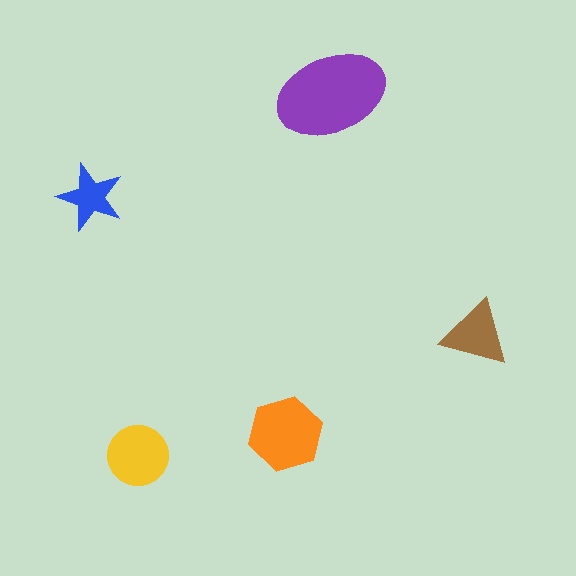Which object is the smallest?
The blue star.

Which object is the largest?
The purple ellipse.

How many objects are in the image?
There are 5 objects in the image.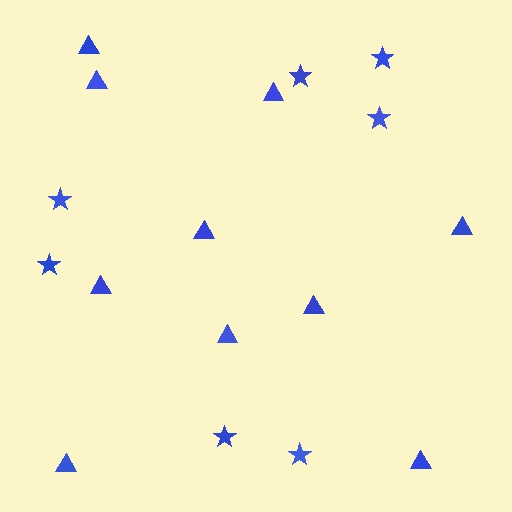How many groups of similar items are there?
There are 2 groups: one group of stars (7) and one group of triangles (10).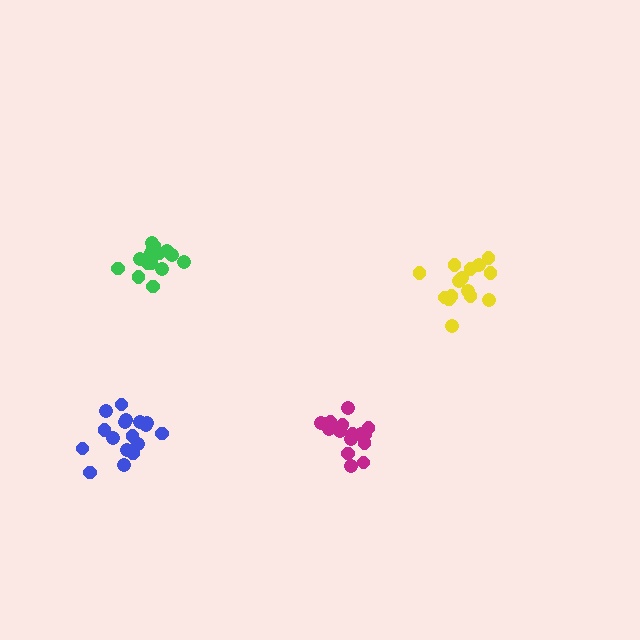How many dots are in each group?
Group 1: 15 dots, Group 2: 15 dots, Group 3: 18 dots, Group 4: 17 dots (65 total).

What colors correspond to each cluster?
The clusters are colored: yellow, green, magenta, blue.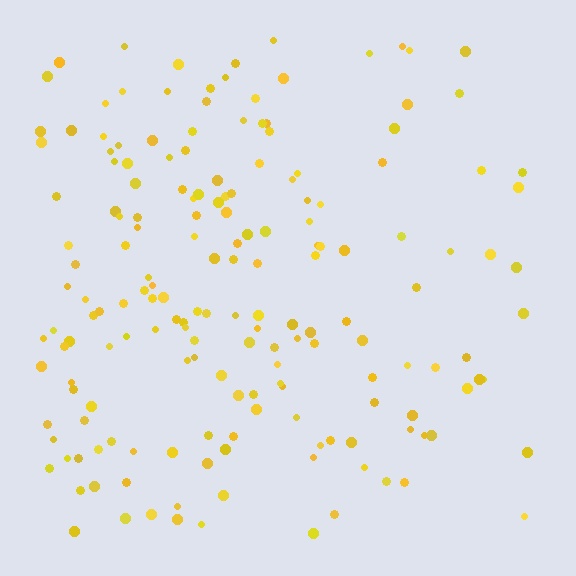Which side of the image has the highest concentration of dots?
The left.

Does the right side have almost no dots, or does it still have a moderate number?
Still a moderate number, just noticeably fewer than the left.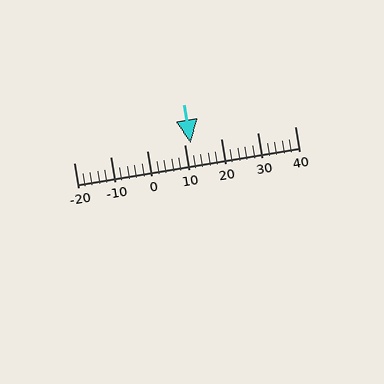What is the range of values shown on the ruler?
The ruler shows values from -20 to 40.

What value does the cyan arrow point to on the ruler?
The cyan arrow points to approximately 12.